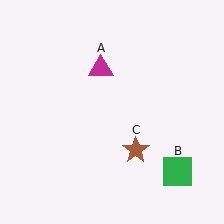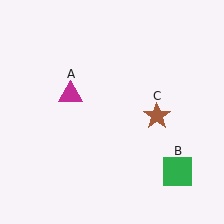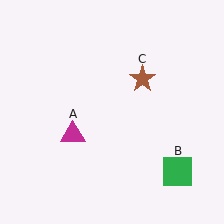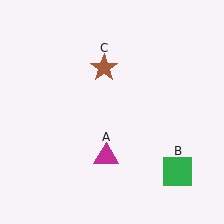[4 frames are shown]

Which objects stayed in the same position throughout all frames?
Green square (object B) remained stationary.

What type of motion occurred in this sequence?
The magenta triangle (object A), brown star (object C) rotated counterclockwise around the center of the scene.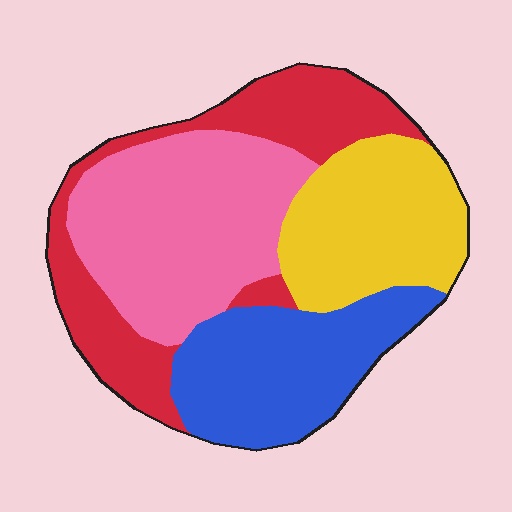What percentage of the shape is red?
Red takes up about one quarter (1/4) of the shape.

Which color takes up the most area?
Pink, at roughly 30%.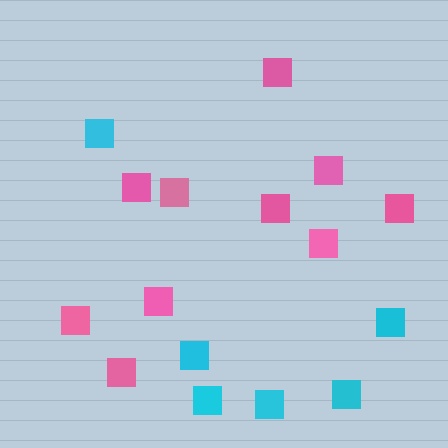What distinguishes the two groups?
There are 2 groups: one group of pink squares (10) and one group of cyan squares (6).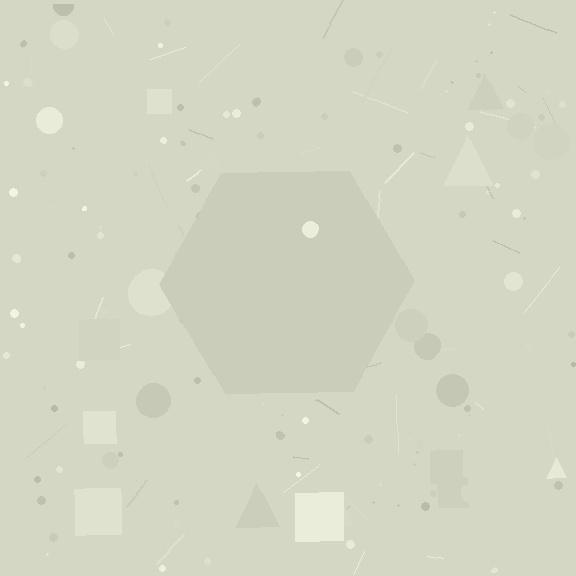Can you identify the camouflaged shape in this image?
The camouflaged shape is a hexagon.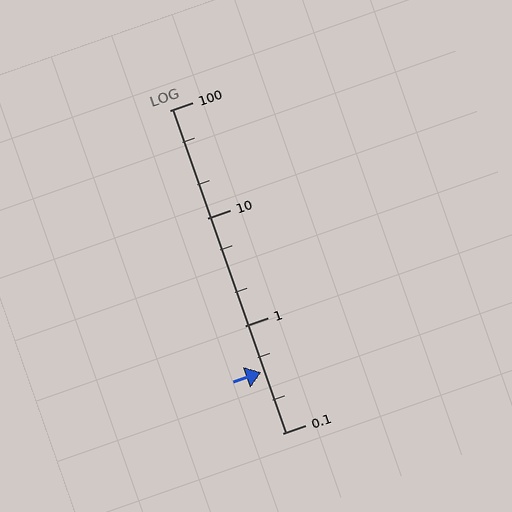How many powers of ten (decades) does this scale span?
The scale spans 3 decades, from 0.1 to 100.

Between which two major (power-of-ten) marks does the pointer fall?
The pointer is between 0.1 and 1.